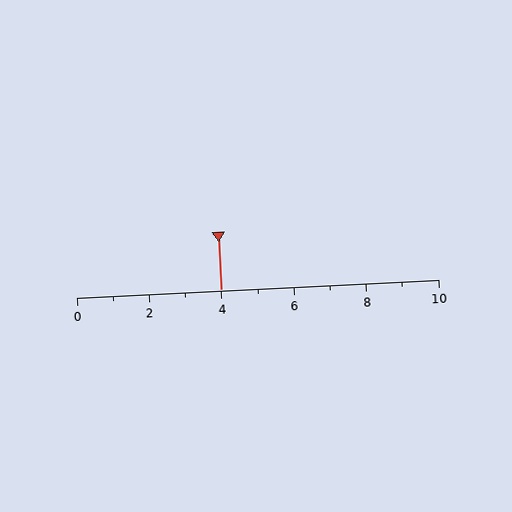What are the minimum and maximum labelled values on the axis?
The axis runs from 0 to 10.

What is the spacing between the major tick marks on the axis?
The major ticks are spaced 2 apart.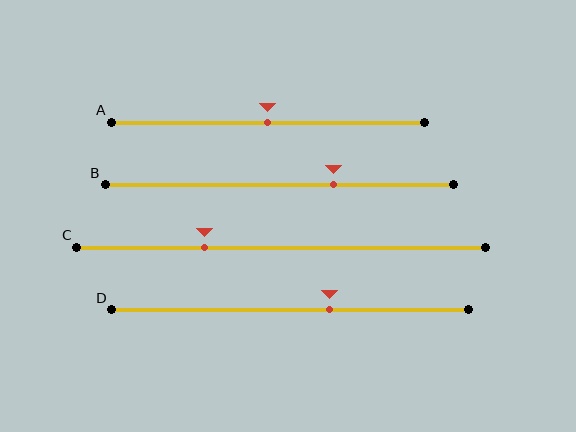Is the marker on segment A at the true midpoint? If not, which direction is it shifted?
Yes, the marker on segment A is at the true midpoint.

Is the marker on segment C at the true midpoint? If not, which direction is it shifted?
No, the marker on segment C is shifted to the left by about 19% of the segment length.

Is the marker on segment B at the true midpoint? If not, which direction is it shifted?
No, the marker on segment B is shifted to the right by about 16% of the segment length.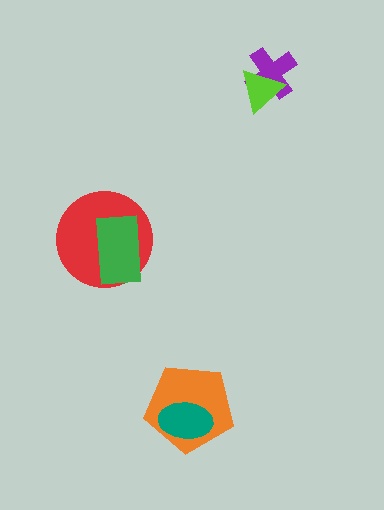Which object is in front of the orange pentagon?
The teal ellipse is in front of the orange pentagon.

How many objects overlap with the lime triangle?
1 object overlaps with the lime triangle.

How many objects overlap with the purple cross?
1 object overlaps with the purple cross.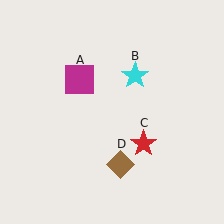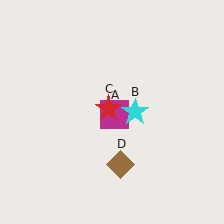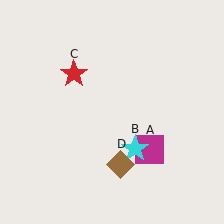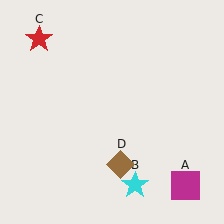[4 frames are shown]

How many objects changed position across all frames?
3 objects changed position: magenta square (object A), cyan star (object B), red star (object C).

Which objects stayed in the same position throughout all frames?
Brown diamond (object D) remained stationary.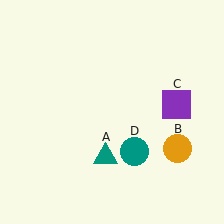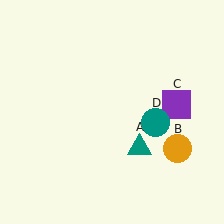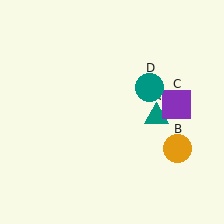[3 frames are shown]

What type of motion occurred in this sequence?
The teal triangle (object A), teal circle (object D) rotated counterclockwise around the center of the scene.